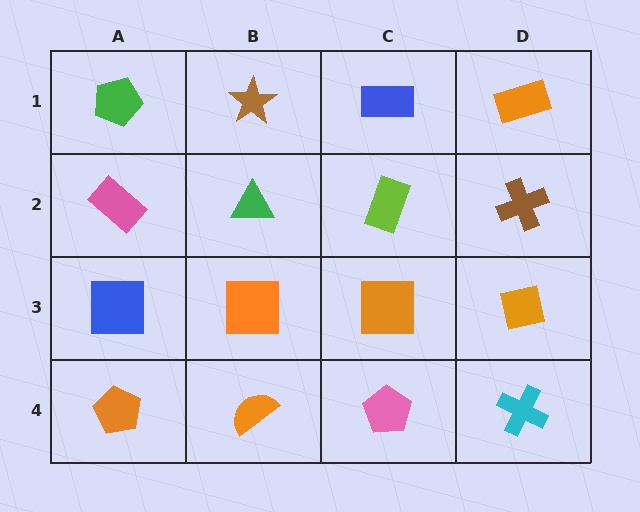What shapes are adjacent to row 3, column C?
A lime rectangle (row 2, column C), a pink pentagon (row 4, column C), an orange square (row 3, column B), an orange square (row 3, column D).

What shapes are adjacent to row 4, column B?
An orange square (row 3, column B), an orange pentagon (row 4, column A), a pink pentagon (row 4, column C).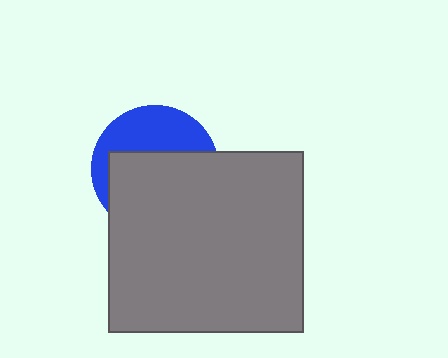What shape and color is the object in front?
The object in front is a gray rectangle.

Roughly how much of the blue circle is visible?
A small part of it is visible (roughly 39%).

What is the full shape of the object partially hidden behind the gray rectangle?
The partially hidden object is a blue circle.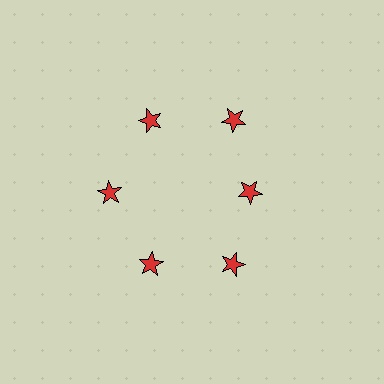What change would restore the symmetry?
The symmetry would be restored by moving it outward, back onto the ring so that all 6 stars sit at equal angles and equal distance from the center.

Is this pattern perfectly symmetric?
No. The 6 red stars are arranged in a ring, but one element near the 3 o'clock position is pulled inward toward the center, breaking the 6-fold rotational symmetry.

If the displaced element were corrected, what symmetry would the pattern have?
It would have 6-fold rotational symmetry — the pattern would map onto itself every 60 degrees.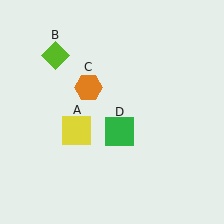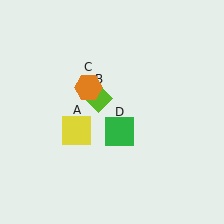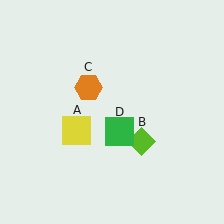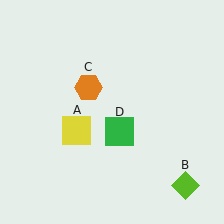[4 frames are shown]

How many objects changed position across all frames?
1 object changed position: lime diamond (object B).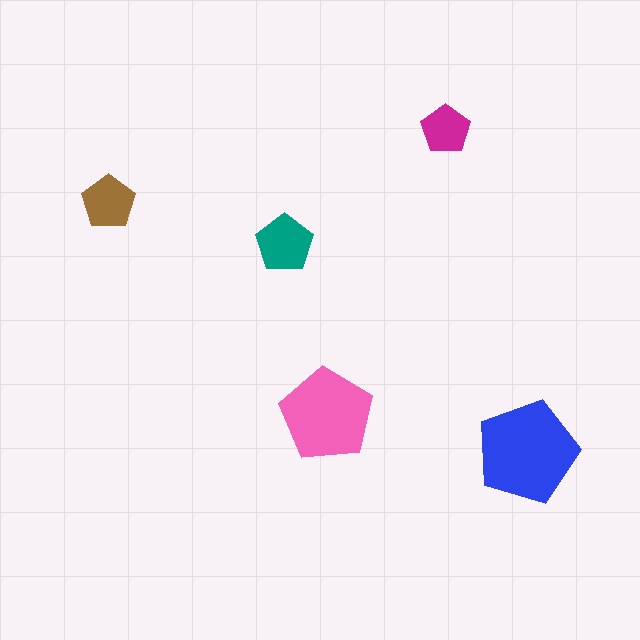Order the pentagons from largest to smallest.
the blue one, the pink one, the teal one, the brown one, the magenta one.